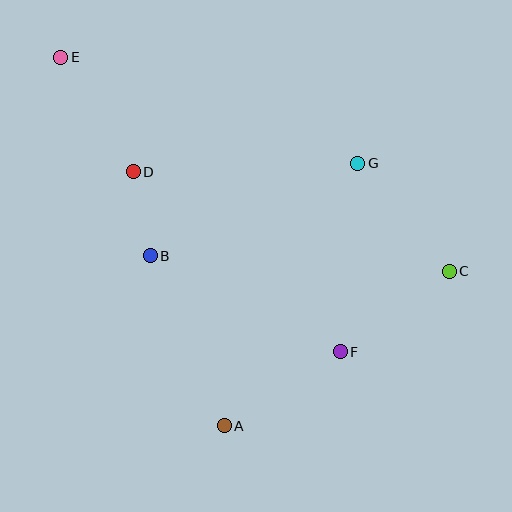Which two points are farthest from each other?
Points C and E are farthest from each other.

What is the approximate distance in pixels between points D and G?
The distance between D and G is approximately 225 pixels.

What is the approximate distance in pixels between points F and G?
The distance between F and G is approximately 189 pixels.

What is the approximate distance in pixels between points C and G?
The distance between C and G is approximately 142 pixels.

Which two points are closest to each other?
Points B and D are closest to each other.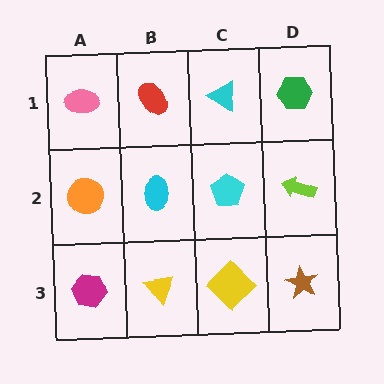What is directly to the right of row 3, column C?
A brown star.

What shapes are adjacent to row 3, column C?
A cyan pentagon (row 2, column C), a yellow triangle (row 3, column B), a brown star (row 3, column D).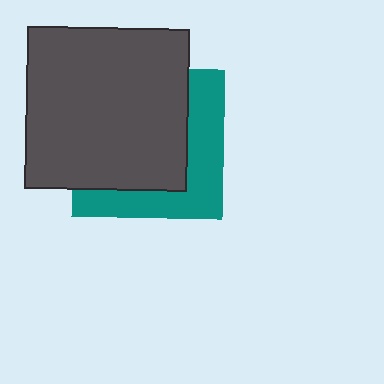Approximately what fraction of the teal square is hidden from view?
Roughly 62% of the teal square is hidden behind the dark gray square.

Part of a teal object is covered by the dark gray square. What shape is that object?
It is a square.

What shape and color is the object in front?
The object in front is a dark gray square.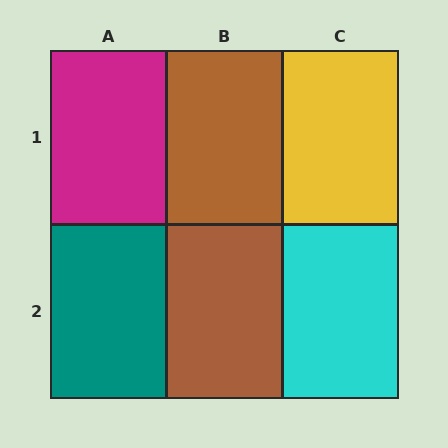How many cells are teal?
1 cell is teal.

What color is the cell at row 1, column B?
Brown.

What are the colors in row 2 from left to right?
Teal, brown, cyan.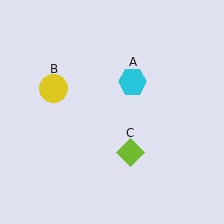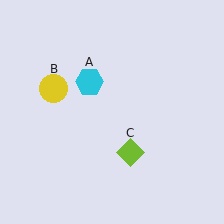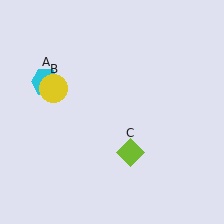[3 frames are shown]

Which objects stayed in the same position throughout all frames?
Yellow circle (object B) and lime diamond (object C) remained stationary.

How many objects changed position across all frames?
1 object changed position: cyan hexagon (object A).